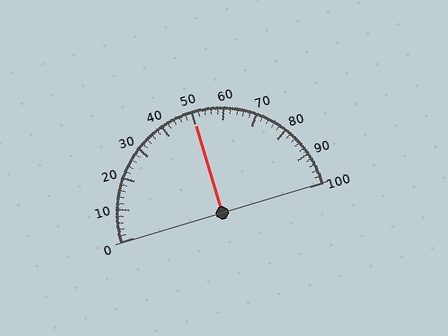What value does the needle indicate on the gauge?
The needle indicates approximately 50.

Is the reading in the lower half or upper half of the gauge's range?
The reading is in the upper half of the range (0 to 100).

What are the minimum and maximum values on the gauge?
The gauge ranges from 0 to 100.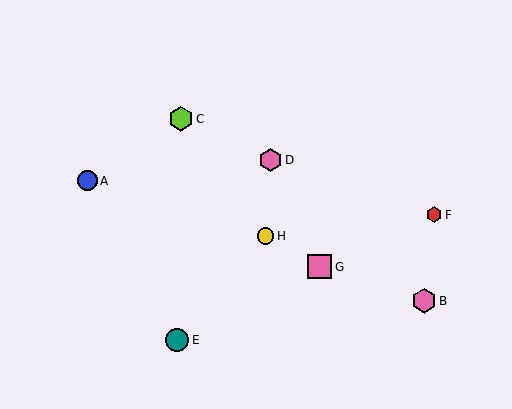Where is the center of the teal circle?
The center of the teal circle is at (177, 340).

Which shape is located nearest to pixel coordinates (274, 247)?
The yellow circle (labeled H) at (266, 236) is nearest to that location.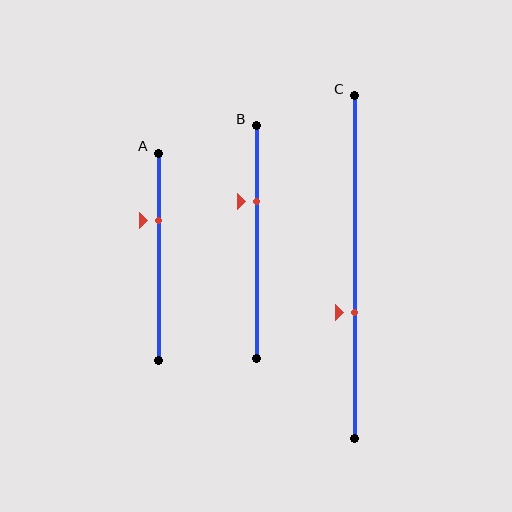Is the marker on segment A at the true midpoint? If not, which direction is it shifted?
No, the marker on segment A is shifted upward by about 18% of the segment length.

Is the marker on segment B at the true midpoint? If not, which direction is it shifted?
No, the marker on segment B is shifted upward by about 18% of the segment length.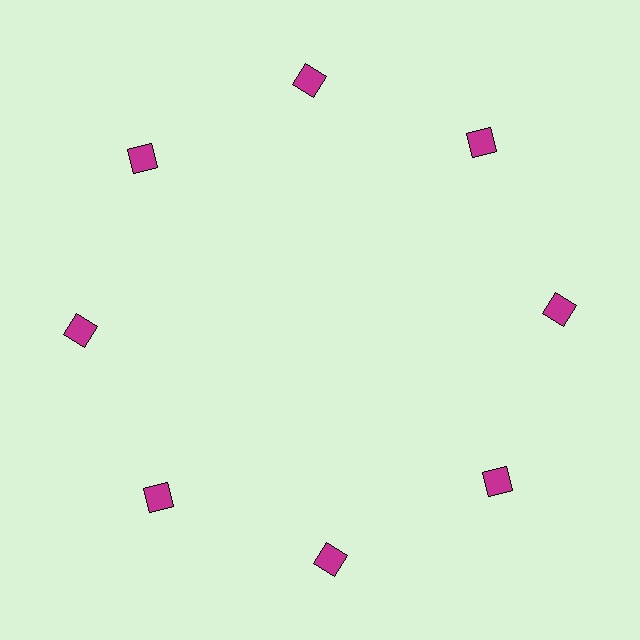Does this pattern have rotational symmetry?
Yes, this pattern has 8-fold rotational symmetry. It looks the same after rotating 45 degrees around the center.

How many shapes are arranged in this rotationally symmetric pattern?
There are 8 shapes, arranged in 8 groups of 1.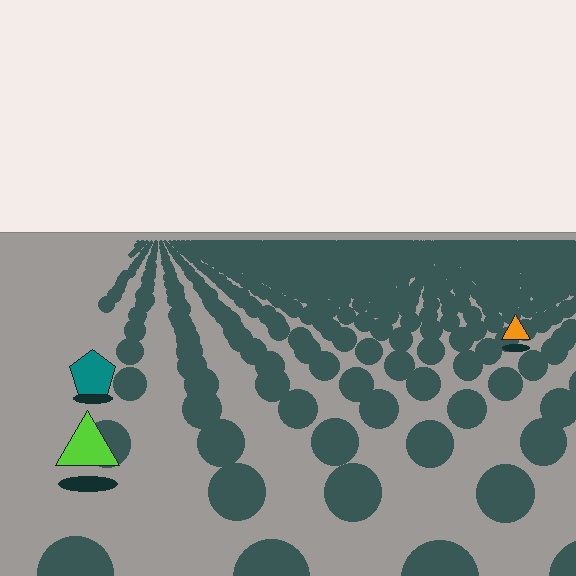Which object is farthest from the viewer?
The orange triangle is farthest from the viewer. It appears smaller and the ground texture around it is denser.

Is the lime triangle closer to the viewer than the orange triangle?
Yes. The lime triangle is closer — you can tell from the texture gradient: the ground texture is coarser near it.